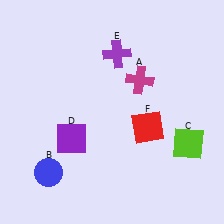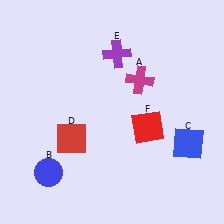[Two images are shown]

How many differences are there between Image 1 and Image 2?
There are 2 differences between the two images.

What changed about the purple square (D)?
In Image 1, D is purple. In Image 2, it changed to red.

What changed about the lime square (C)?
In Image 1, C is lime. In Image 2, it changed to blue.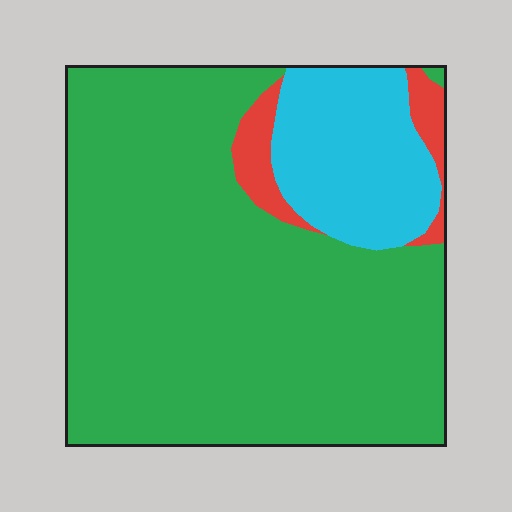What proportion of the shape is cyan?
Cyan covers about 15% of the shape.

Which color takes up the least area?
Red, at roughly 5%.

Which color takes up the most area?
Green, at roughly 75%.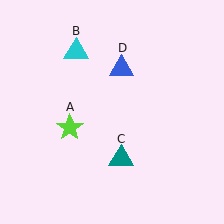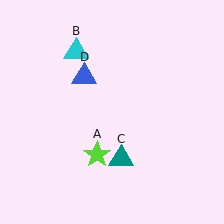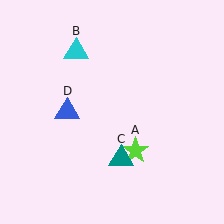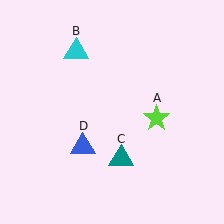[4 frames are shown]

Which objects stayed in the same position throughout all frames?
Cyan triangle (object B) and teal triangle (object C) remained stationary.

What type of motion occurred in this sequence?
The lime star (object A), blue triangle (object D) rotated counterclockwise around the center of the scene.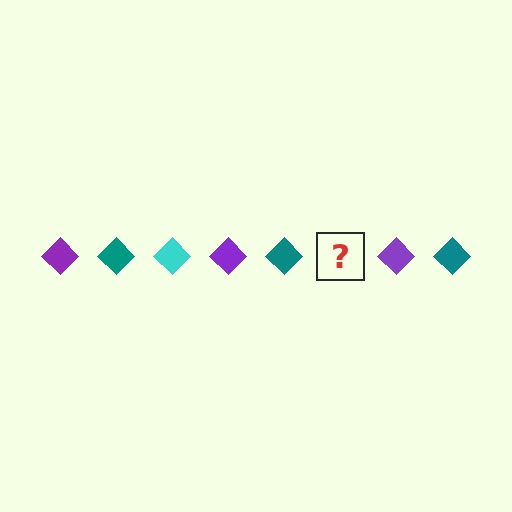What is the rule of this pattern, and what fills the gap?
The rule is that the pattern cycles through purple, teal, cyan diamonds. The gap should be filled with a cyan diamond.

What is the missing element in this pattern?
The missing element is a cyan diamond.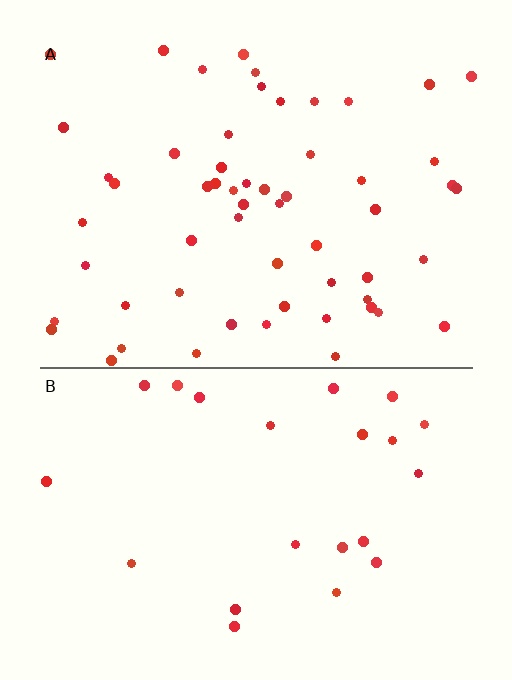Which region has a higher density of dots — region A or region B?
A (the top).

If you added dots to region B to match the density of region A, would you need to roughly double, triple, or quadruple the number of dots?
Approximately double.